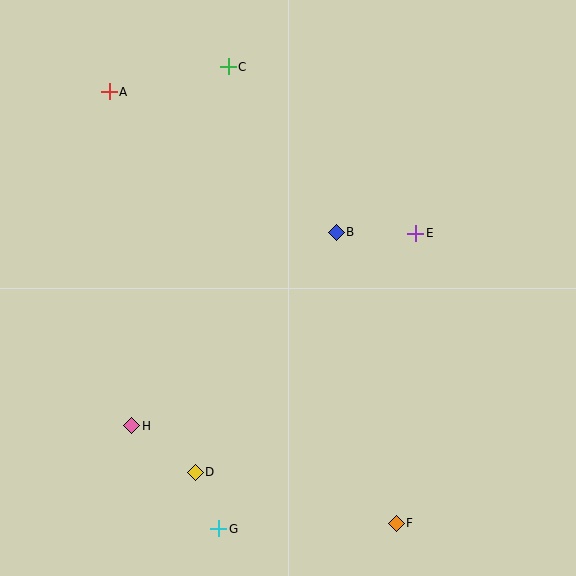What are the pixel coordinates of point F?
Point F is at (396, 523).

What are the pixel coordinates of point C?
Point C is at (228, 67).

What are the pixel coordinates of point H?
Point H is at (132, 426).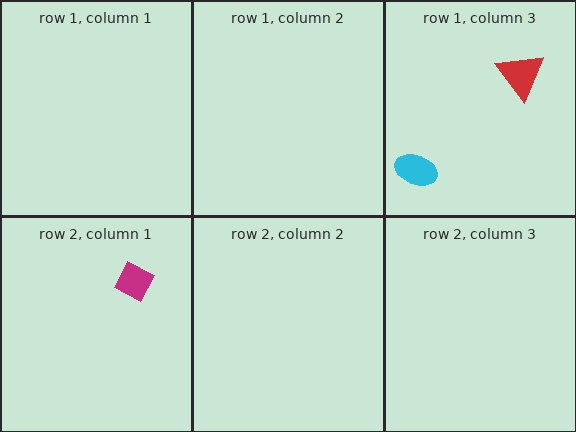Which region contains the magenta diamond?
The row 2, column 1 region.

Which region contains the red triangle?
The row 1, column 3 region.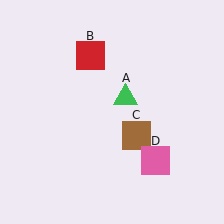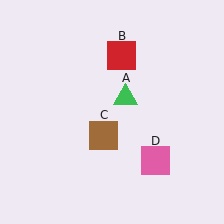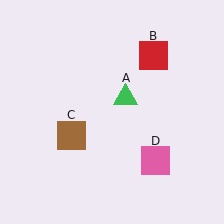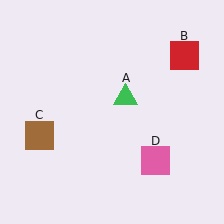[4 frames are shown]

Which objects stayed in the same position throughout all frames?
Green triangle (object A) and pink square (object D) remained stationary.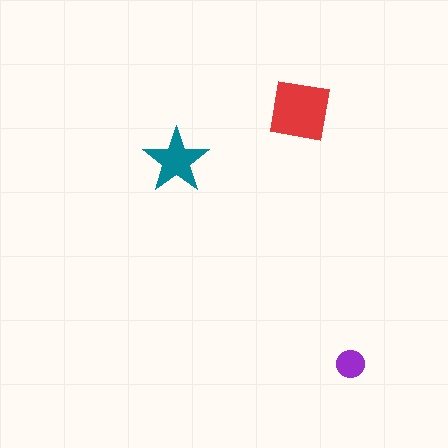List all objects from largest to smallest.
The red square, the teal star, the purple circle.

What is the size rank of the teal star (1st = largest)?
2nd.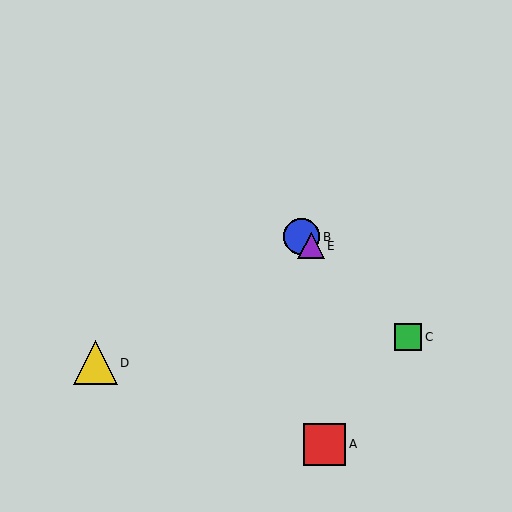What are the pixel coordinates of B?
Object B is at (302, 237).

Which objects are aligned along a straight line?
Objects B, C, E are aligned along a straight line.